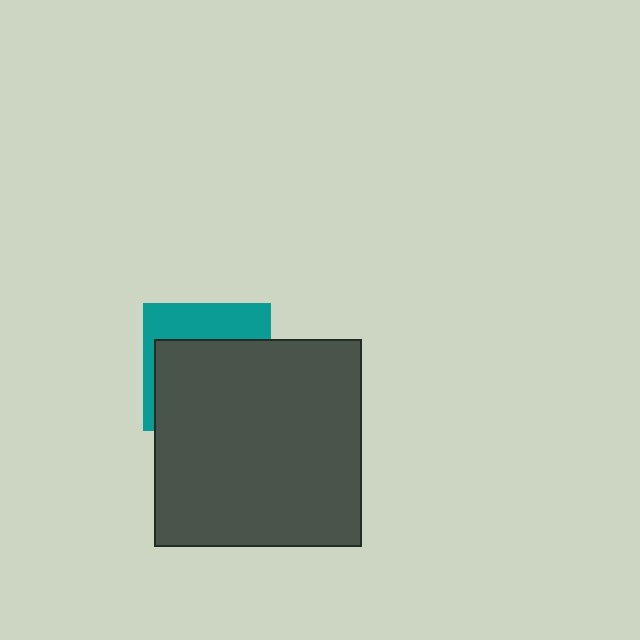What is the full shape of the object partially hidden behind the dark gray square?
The partially hidden object is a teal square.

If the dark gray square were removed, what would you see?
You would see the complete teal square.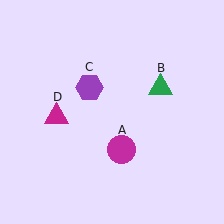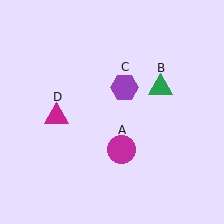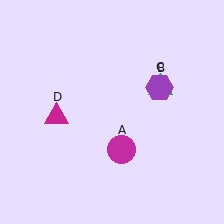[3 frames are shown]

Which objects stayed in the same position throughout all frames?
Magenta circle (object A) and green triangle (object B) and magenta triangle (object D) remained stationary.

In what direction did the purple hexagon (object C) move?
The purple hexagon (object C) moved right.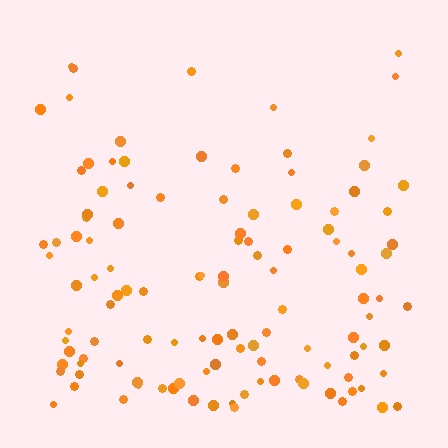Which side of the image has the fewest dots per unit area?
The top.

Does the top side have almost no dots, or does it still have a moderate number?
Still a moderate number, just noticeably fewer than the bottom.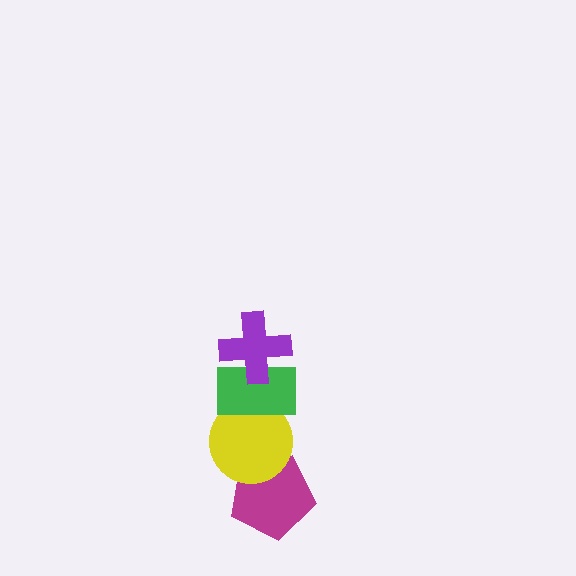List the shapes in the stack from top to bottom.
From top to bottom: the purple cross, the green rectangle, the yellow circle, the magenta pentagon.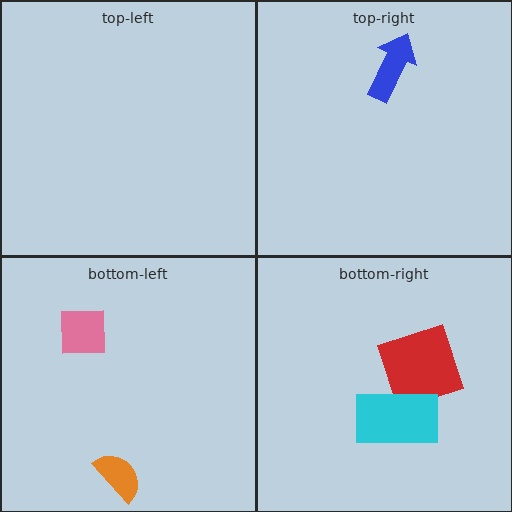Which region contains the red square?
The bottom-right region.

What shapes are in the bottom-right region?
The red square, the cyan rectangle.